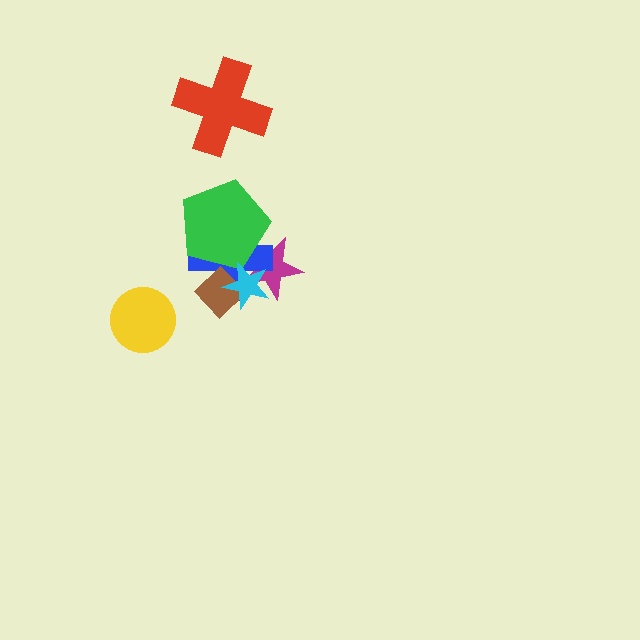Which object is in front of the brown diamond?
The cyan star is in front of the brown diamond.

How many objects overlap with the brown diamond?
2 objects overlap with the brown diamond.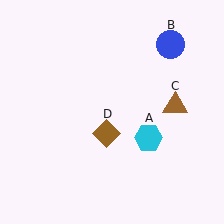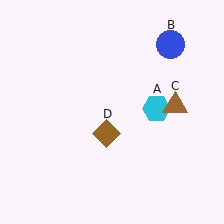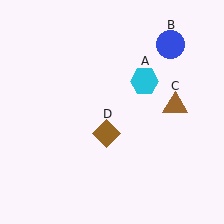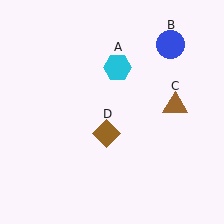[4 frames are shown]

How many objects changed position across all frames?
1 object changed position: cyan hexagon (object A).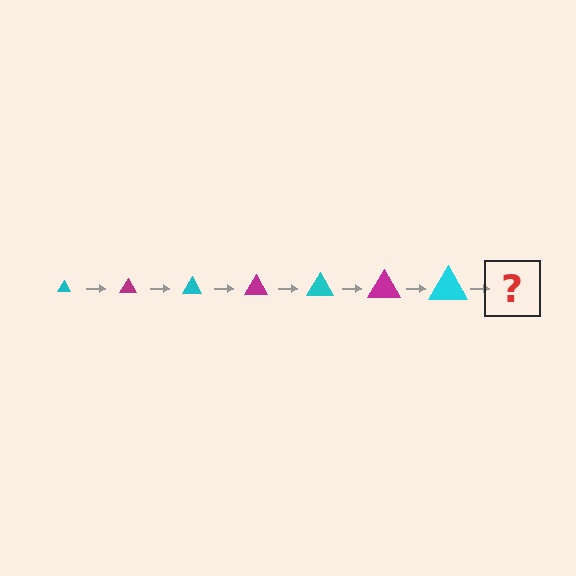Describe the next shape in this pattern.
It should be a magenta triangle, larger than the previous one.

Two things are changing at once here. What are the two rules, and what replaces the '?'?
The two rules are that the triangle grows larger each step and the color cycles through cyan and magenta. The '?' should be a magenta triangle, larger than the previous one.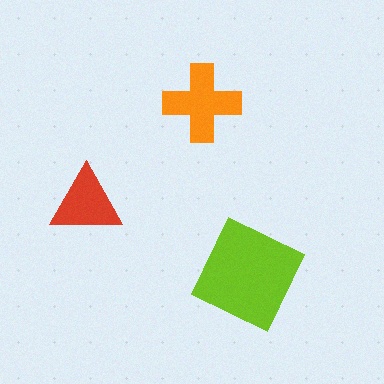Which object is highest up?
The orange cross is topmost.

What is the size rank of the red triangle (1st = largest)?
3rd.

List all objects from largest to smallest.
The lime square, the orange cross, the red triangle.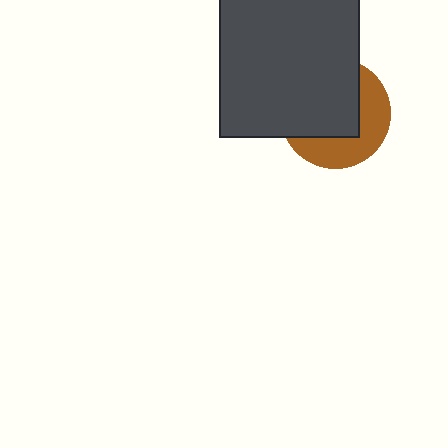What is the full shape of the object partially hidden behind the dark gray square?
The partially hidden object is a brown circle.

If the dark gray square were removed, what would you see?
You would see the complete brown circle.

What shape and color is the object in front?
The object in front is a dark gray square.